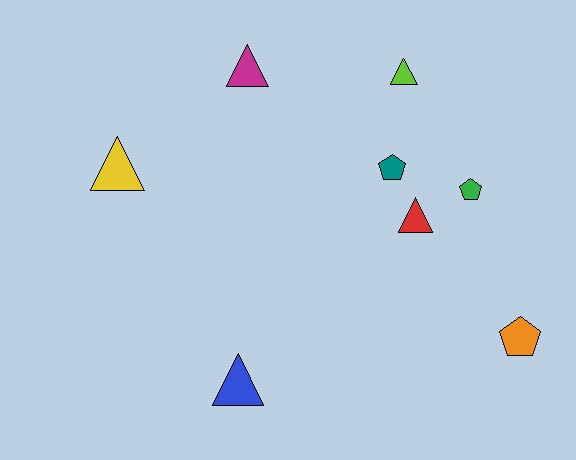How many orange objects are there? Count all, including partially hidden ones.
There is 1 orange object.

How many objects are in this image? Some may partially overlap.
There are 8 objects.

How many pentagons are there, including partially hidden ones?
There are 3 pentagons.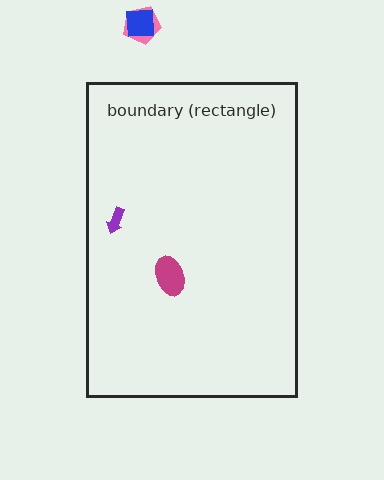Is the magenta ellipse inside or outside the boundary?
Inside.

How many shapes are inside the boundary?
2 inside, 2 outside.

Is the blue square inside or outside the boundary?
Outside.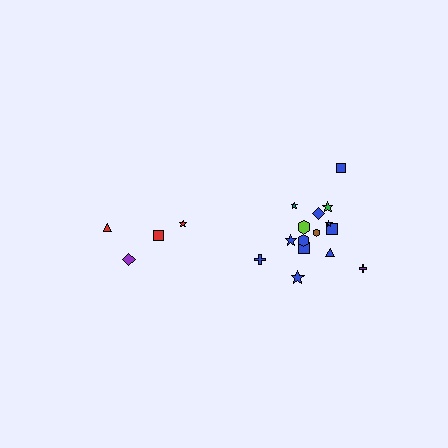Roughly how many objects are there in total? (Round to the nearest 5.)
Roughly 20 objects in total.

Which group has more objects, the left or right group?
The right group.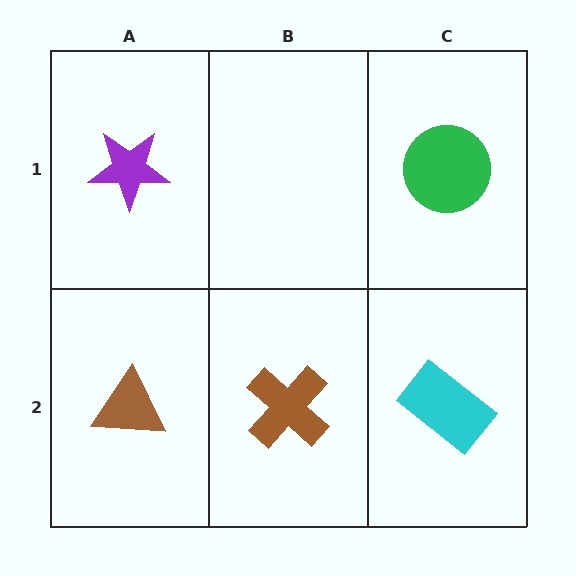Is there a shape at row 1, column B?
No, that cell is empty.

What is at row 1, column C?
A green circle.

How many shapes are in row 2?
3 shapes.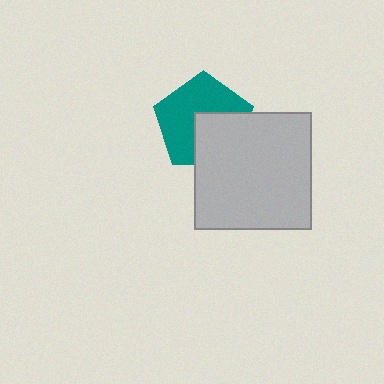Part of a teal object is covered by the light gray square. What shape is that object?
It is a pentagon.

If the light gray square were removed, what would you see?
You would see the complete teal pentagon.